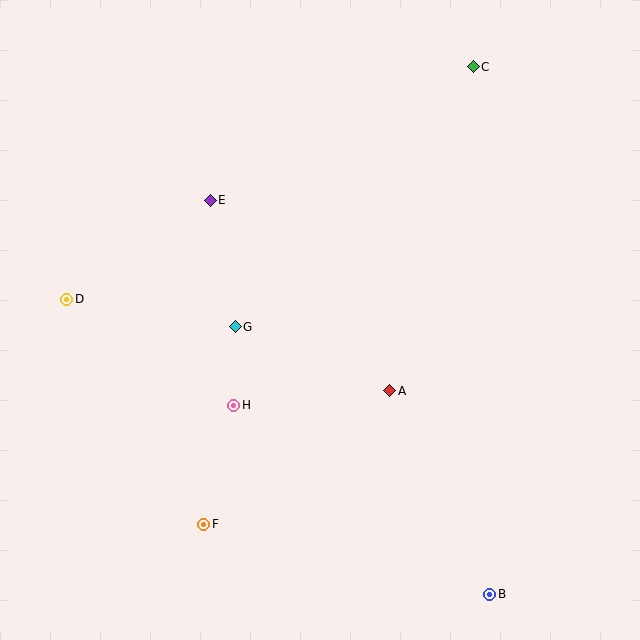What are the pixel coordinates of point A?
Point A is at (390, 391).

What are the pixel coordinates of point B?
Point B is at (490, 594).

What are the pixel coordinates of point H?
Point H is at (234, 405).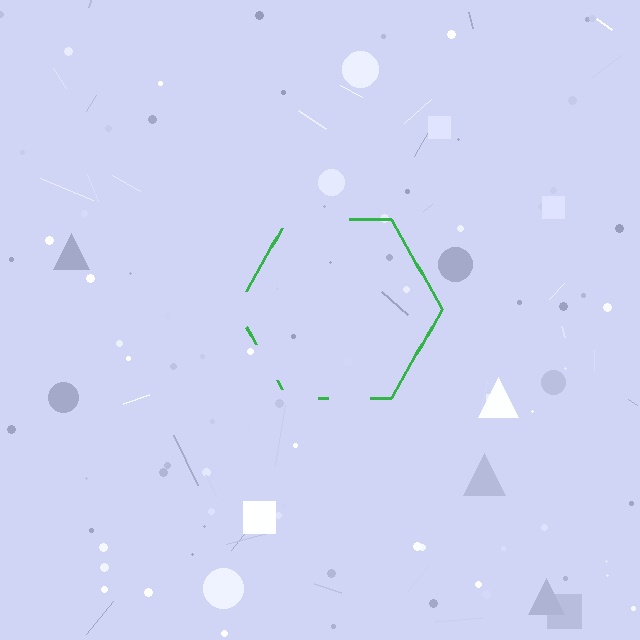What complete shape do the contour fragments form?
The contour fragments form a hexagon.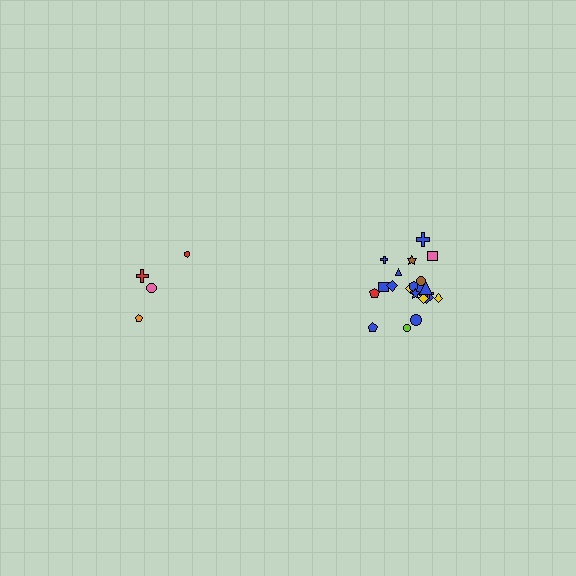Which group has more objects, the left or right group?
The right group.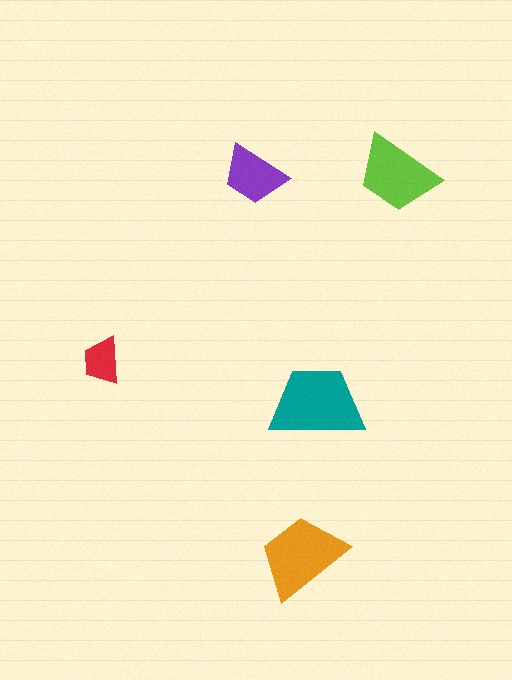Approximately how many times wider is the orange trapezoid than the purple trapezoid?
About 1.5 times wider.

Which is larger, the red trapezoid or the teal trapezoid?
The teal one.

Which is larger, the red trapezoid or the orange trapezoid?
The orange one.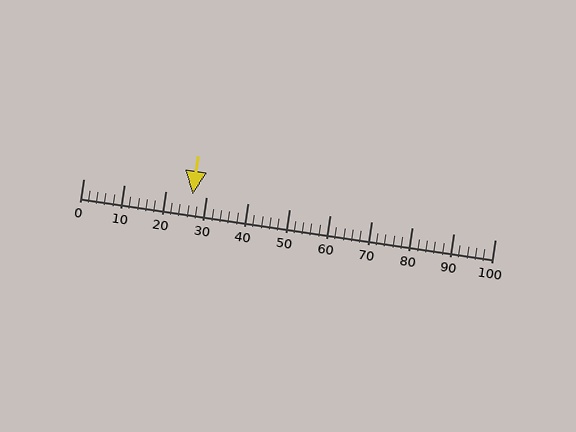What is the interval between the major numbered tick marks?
The major tick marks are spaced 10 units apart.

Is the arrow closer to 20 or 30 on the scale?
The arrow is closer to 30.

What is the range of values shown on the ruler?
The ruler shows values from 0 to 100.